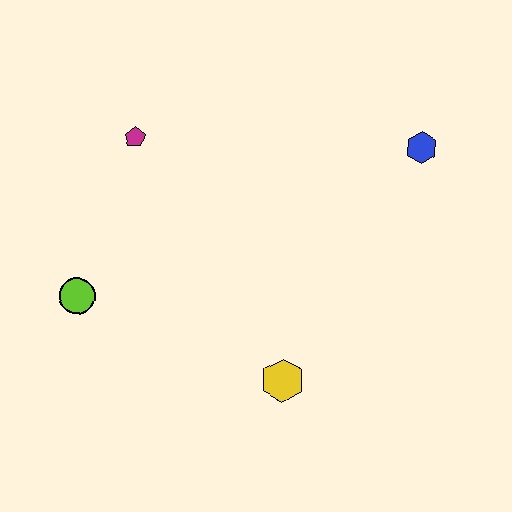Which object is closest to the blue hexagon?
The yellow hexagon is closest to the blue hexagon.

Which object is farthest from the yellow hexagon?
The magenta pentagon is farthest from the yellow hexagon.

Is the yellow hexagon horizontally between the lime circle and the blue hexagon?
Yes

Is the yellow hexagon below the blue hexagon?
Yes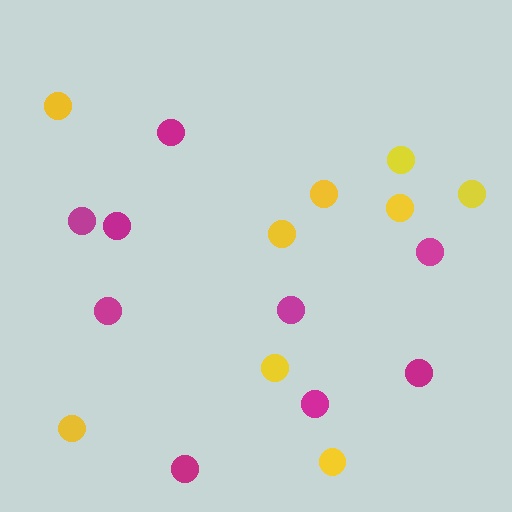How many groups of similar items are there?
There are 2 groups: one group of magenta circles (9) and one group of yellow circles (9).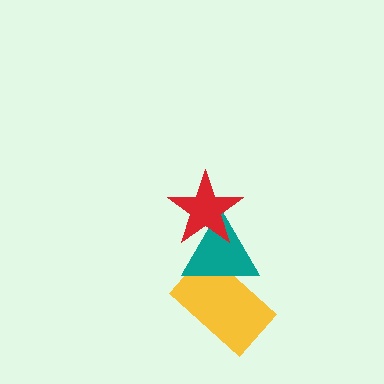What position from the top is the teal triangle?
The teal triangle is 2nd from the top.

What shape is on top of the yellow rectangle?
The teal triangle is on top of the yellow rectangle.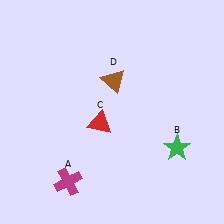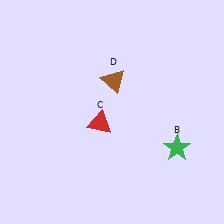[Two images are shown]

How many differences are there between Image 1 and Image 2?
There is 1 difference between the two images.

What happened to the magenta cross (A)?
The magenta cross (A) was removed in Image 2. It was in the bottom-left area of Image 1.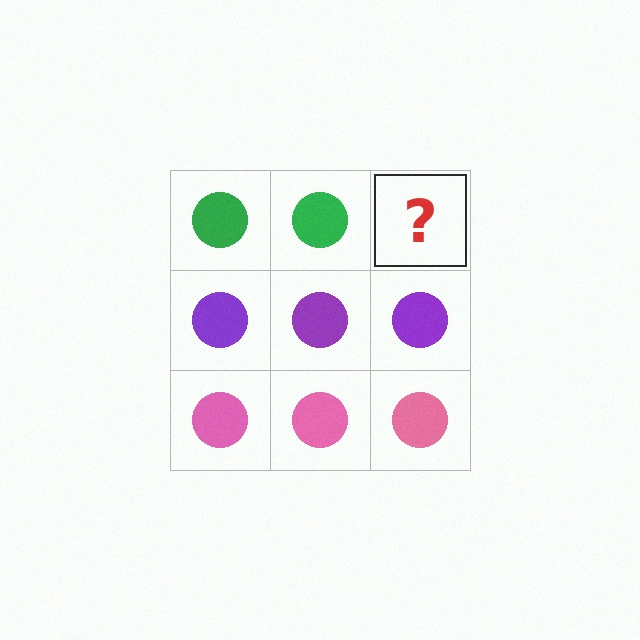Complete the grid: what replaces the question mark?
The question mark should be replaced with a green circle.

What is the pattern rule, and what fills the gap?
The rule is that each row has a consistent color. The gap should be filled with a green circle.